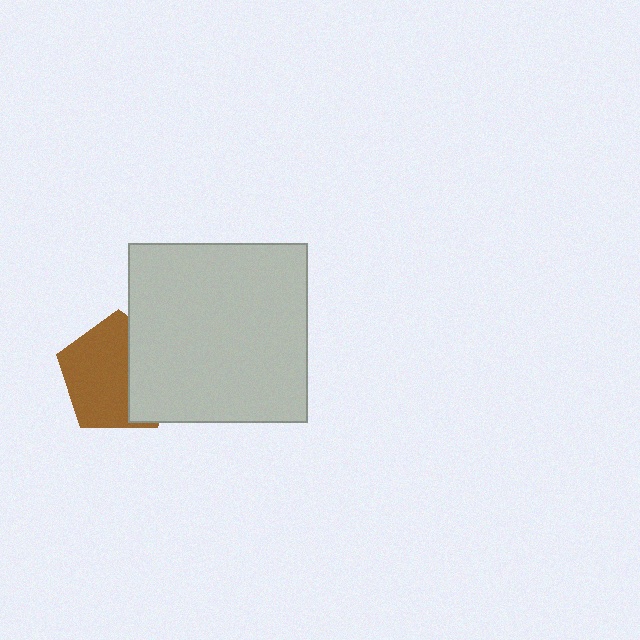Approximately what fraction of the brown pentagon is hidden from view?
Roughly 39% of the brown pentagon is hidden behind the light gray square.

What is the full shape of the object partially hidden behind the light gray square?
The partially hidden object is a brown pentagon.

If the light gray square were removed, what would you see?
You would see the complete brown pentagon.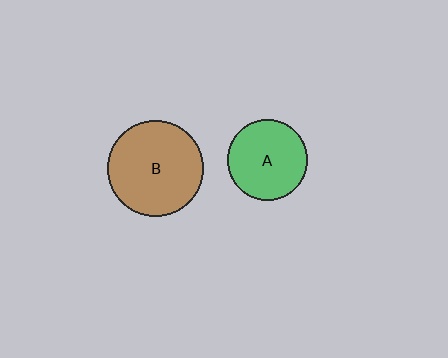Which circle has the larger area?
Circle B (brown).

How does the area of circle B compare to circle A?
Approximately 1.5 times.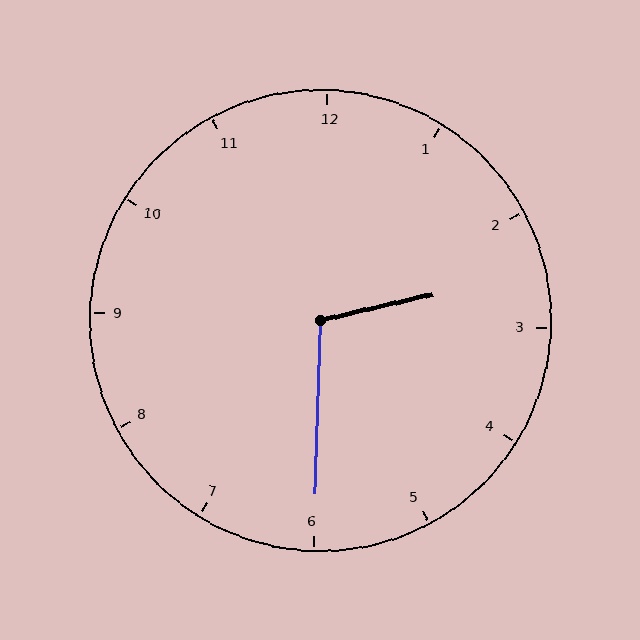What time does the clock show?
2:30.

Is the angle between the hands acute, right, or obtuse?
It is obtuse.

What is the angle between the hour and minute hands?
Approximately 105 degrees.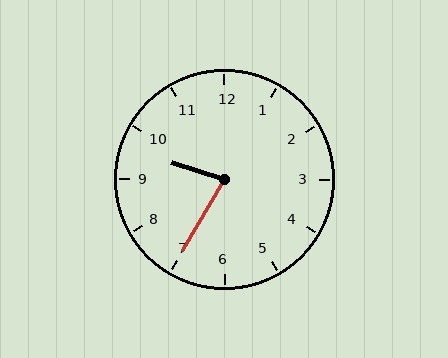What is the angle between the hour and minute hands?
Approximately 78 degrees.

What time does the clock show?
9:35.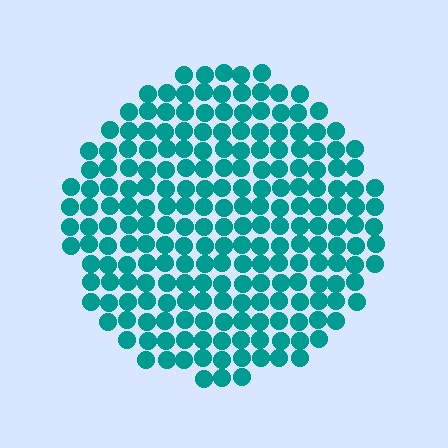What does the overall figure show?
The overall figure shows a circle.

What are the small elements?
The small elements are circles.